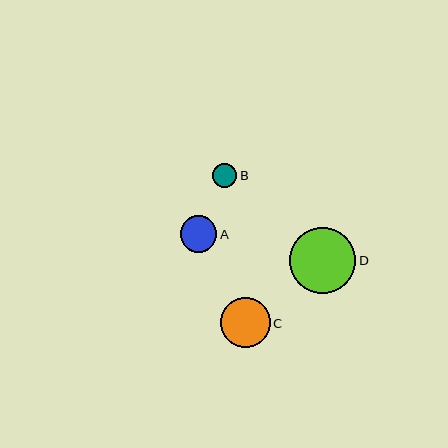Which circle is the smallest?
Circle B is the smallest with a size of approximately 24 pixels.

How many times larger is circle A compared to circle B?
Circle A is approximately 1.5 times the size of circle B.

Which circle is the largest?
Circle D is the largest with a size of approximately 66 pixels.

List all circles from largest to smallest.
From largest to smallest: D, C, A, B.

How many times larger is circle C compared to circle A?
Circle C is approximately 1.4 times the size of circle A.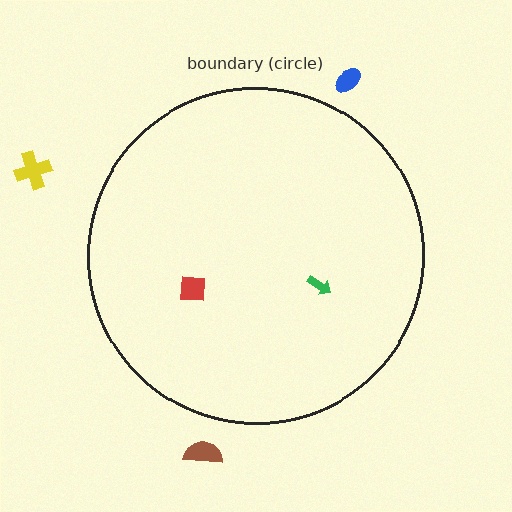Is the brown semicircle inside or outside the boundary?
Outside.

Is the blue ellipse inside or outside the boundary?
Outside.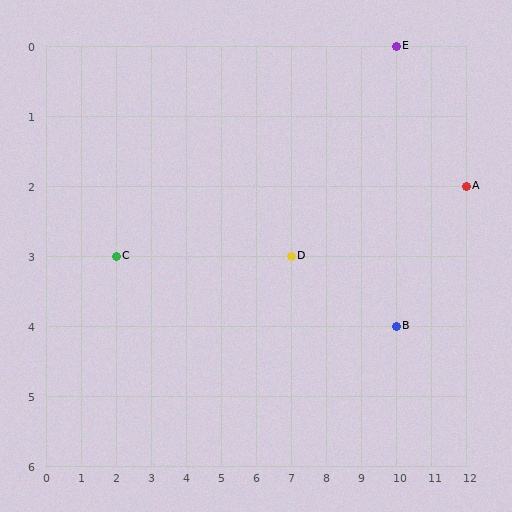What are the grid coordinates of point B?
Point B is at grid coordinates (10, 4).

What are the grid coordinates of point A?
Point A is at grid coordinates (12, 2).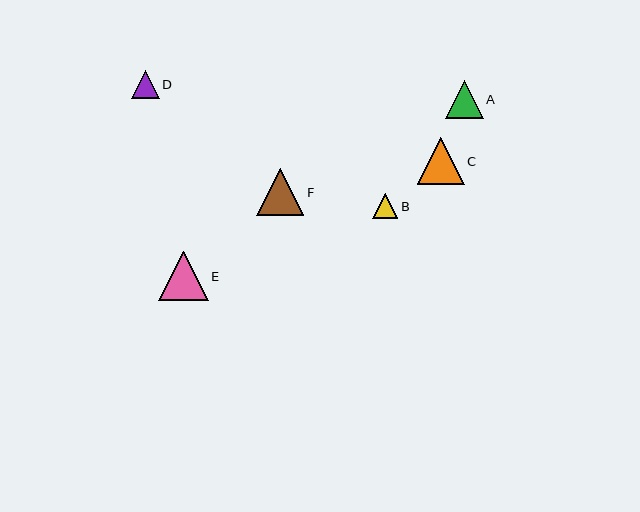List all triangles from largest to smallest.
From largest to smallest: E, C, F, A, D, B.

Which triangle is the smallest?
Triangle B is the smallest with a size of approximately 25 pixels.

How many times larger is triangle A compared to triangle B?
Triangle A is approximately 1.5 times the size of triangle B.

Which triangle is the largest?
Triangle E is the largest with a size of approximately 49 pixels.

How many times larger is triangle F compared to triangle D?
Triangle F is approximately 1.7 times the size of triangle D.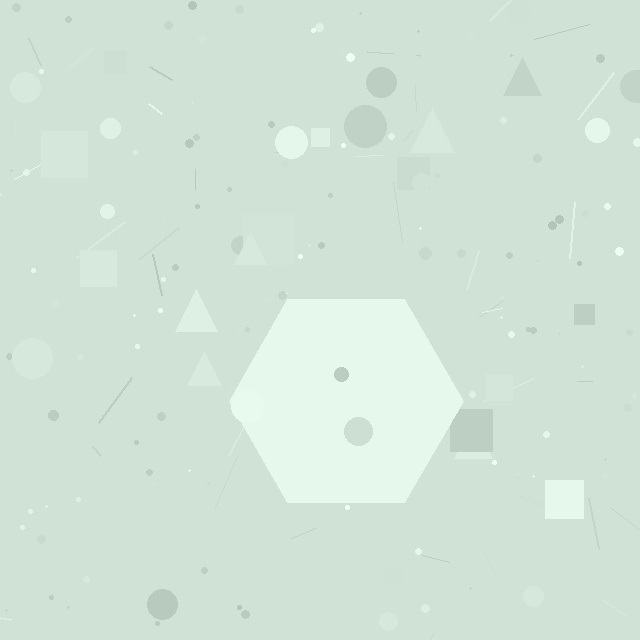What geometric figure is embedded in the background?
A hexagon is embedded in the background.